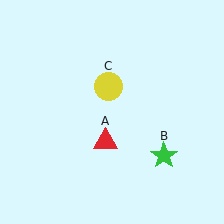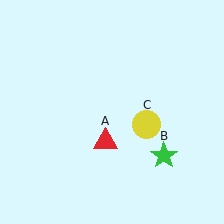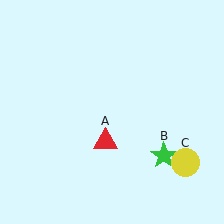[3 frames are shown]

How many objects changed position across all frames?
1 object changed position: yellow circle (object C).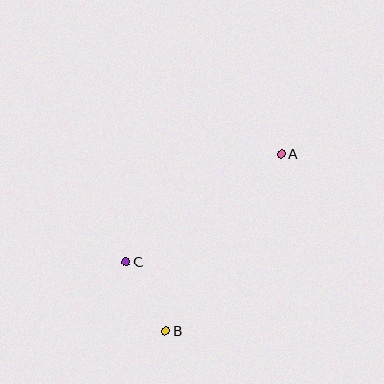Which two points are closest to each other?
Points B and C are closest to each other.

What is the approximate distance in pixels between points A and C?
The distance between A and C is approximately 189 pixels.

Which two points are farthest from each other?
Points A and B are farthest from each other.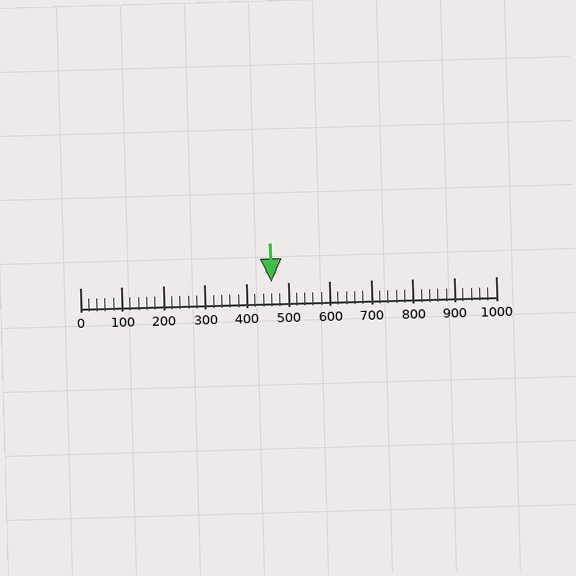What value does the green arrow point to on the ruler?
The green arrow points to approximately 460.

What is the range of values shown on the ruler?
The ruler shows values from 0 to 1000.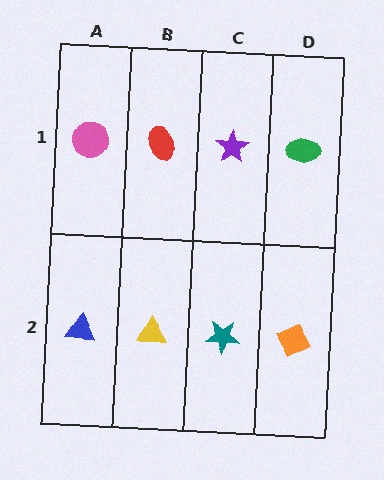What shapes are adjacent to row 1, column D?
An orange diamond (row 2, column D), a purple star (row 1, column C).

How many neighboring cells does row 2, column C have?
3.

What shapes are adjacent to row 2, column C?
A purple star (row 1, column C), a yellow triangle (row 2, column B), an orange diamond (row 2, column D).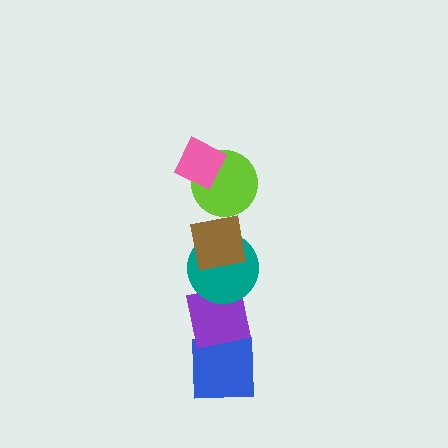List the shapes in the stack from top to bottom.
From top to bottom: the pink diamond, the lime circle, the brown square, the teal circle, the purple square, the blue square.